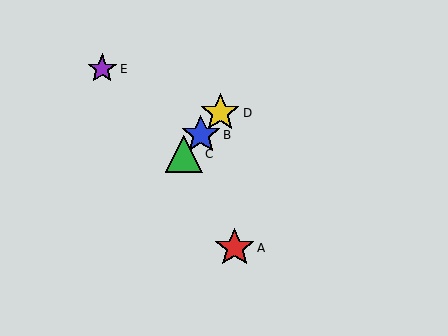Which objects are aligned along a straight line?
Objects B, C, D are aligned along a straight line.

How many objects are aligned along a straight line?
3 objects (B, C, D) are aligned along a straight line.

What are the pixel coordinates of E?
Object E is at (102, 69).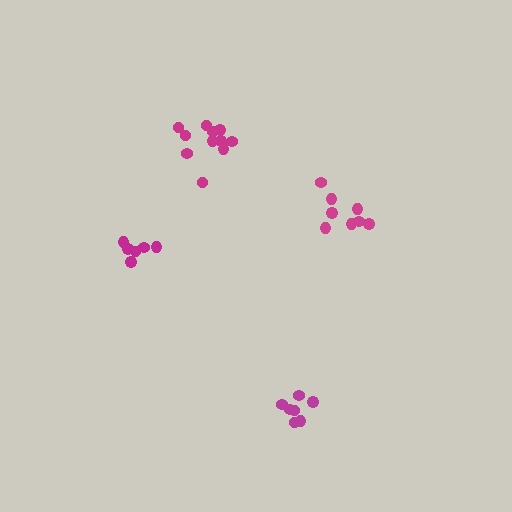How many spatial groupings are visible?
There are 4 spatial groupings.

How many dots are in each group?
Group 1: 11 dots, Group 2: 7 dots, Group 3: 8 dots, Group 4: 6 dots (32 total).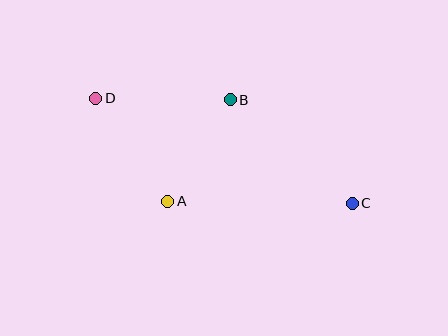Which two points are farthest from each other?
Points C and D are farthest from each other.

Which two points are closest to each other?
Points A and B are closest to each other.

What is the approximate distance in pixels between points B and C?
The distance between B and C is approximately 160 pixels.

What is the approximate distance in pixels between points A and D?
The distance between A and D is approximately 126 pixels.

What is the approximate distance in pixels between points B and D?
The distance between B and D is approximately 134 pixels.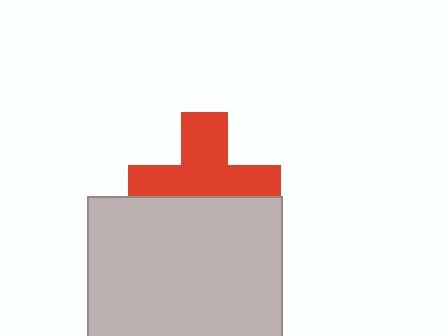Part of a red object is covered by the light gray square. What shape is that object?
It is a cross.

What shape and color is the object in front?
The object in front is a light gray square.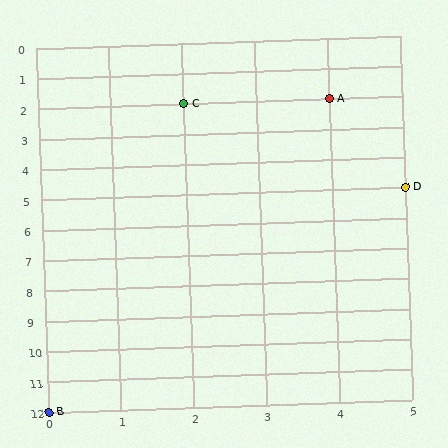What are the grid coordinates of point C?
Point C is at grid coordinates (2, 2).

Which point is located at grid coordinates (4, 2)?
Point A is at (4, 2).